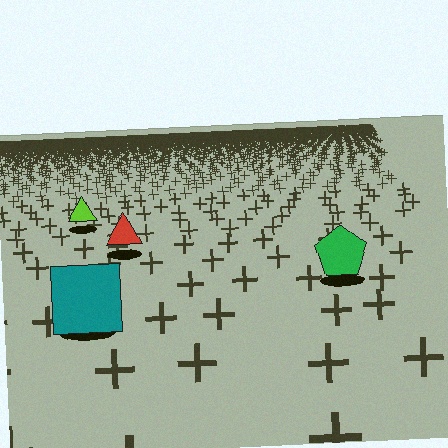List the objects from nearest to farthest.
From nearest to farthest: the teal square, the green pentagon, the red triangle, the lime triangle.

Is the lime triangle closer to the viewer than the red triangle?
No. The red triangle is closer — you can tell from the texture gradient: the ground texture is coarser near it.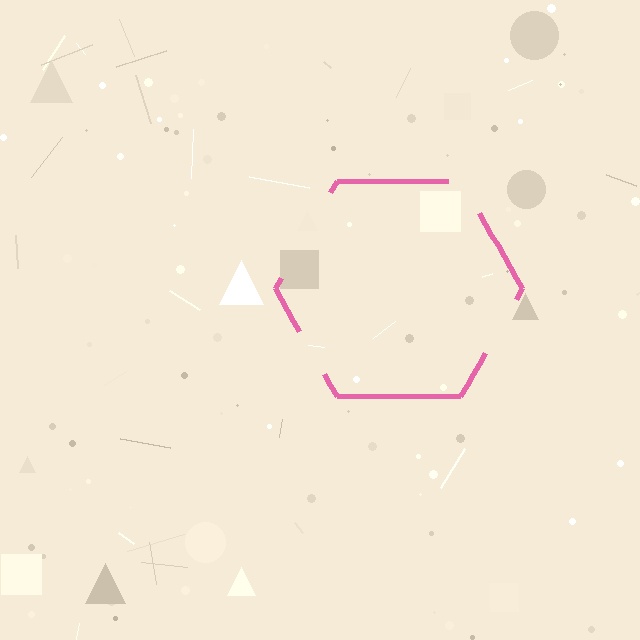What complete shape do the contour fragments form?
The contour fragments form a hexagon.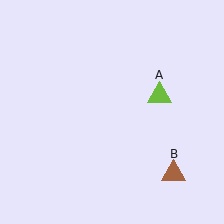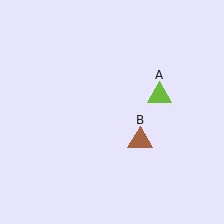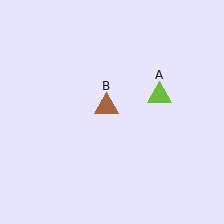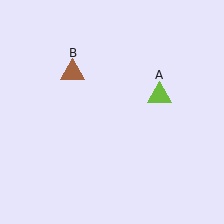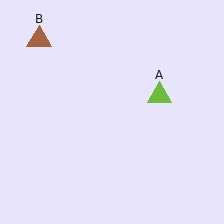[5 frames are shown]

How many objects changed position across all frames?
1 object changed position: brown triangle (object B).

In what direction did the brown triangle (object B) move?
The brown triangle (object B) moved up and to the left.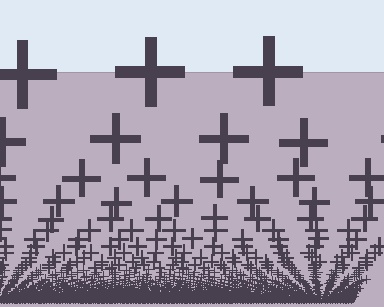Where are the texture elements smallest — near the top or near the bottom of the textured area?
Near the bottom.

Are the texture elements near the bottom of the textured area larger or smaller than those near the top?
Smaller. The gradient is inverted — elements near the bottom are smaller and denser.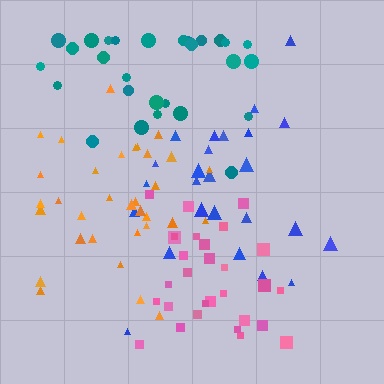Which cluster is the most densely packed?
Orange.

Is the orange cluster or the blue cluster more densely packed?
Orange.